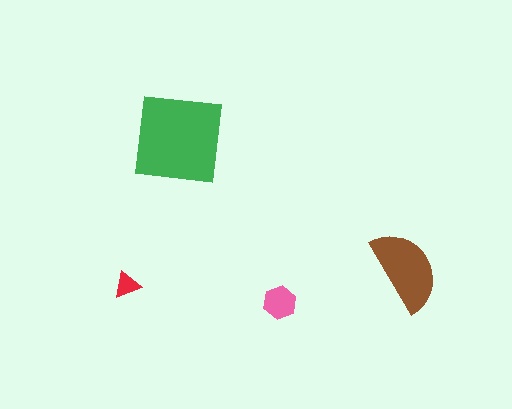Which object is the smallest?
The red triangle.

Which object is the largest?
The green square.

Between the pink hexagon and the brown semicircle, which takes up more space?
The brown semicircle.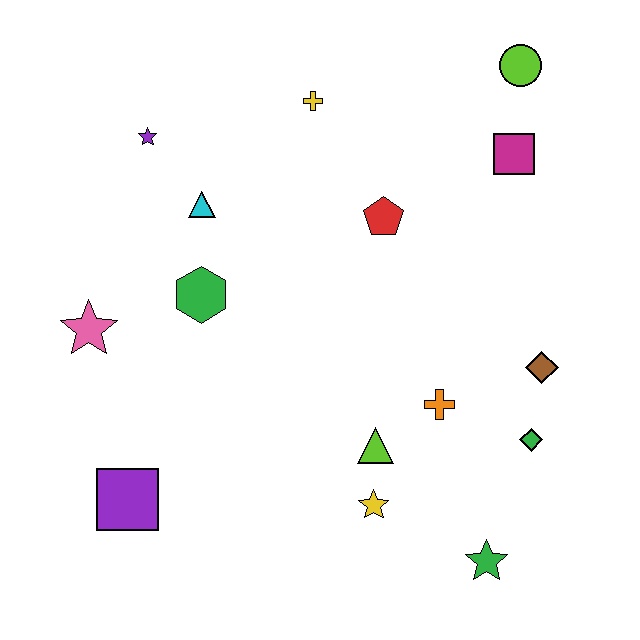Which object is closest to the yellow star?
The lime triangle is closest to the yellow star.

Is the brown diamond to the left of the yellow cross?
No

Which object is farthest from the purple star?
The green star is farthest from the purple star.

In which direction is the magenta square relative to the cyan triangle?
The magenta square is to the right of the cyan triangle.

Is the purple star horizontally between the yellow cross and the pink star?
Yes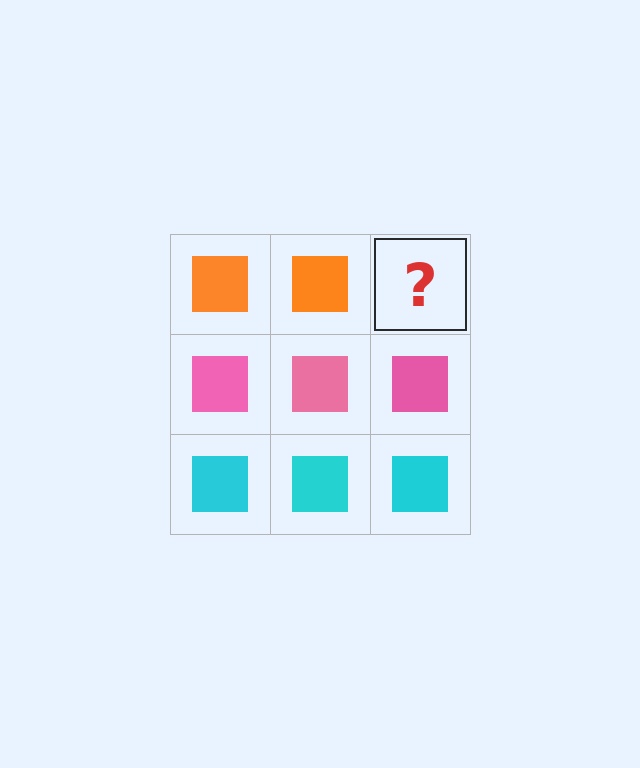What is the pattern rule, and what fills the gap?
The rule is that each row has a consistent color. The gap should be filled with an orange square.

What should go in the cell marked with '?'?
The missing cell should contain an orange square.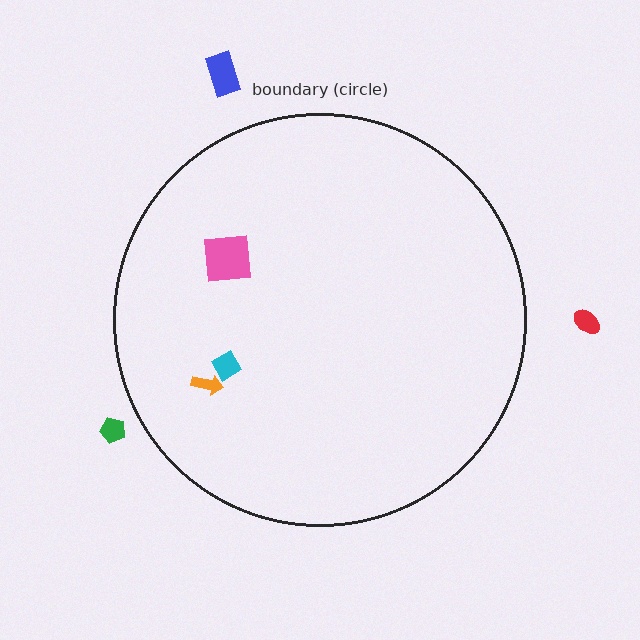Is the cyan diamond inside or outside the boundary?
Inside.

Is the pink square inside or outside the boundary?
Inside.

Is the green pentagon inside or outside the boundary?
Outside.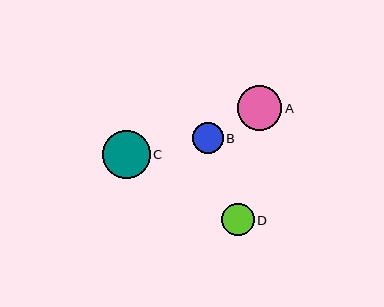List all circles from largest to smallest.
From largest to smallest: C, A, D, B.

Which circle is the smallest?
Circle B is the smallest with a size of approximately 31 pixels.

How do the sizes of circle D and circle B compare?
Circle D and circle B are approximately the same size.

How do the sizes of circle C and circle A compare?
Circle C and circle A are approximately the same size.